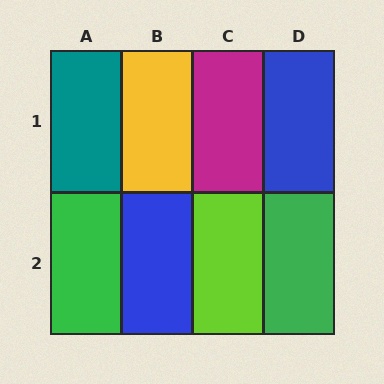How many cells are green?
2 cells are green.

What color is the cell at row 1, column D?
Blue.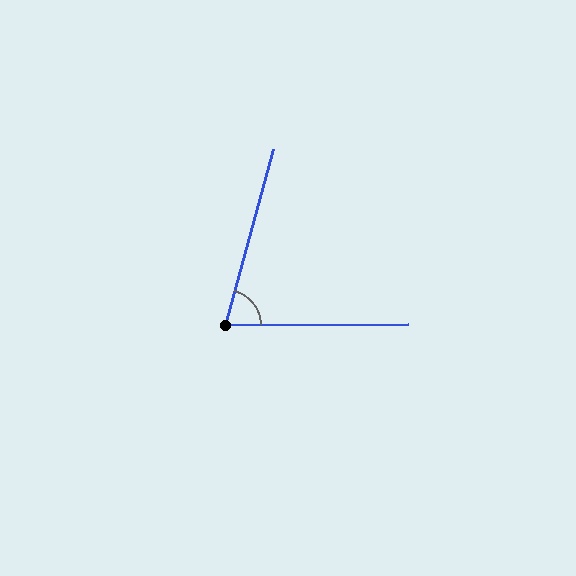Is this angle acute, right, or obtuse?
It is acute.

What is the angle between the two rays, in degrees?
Approximately 75 degrees.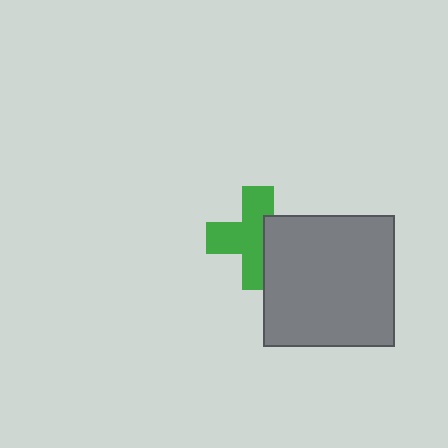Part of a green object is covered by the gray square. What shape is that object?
It is a cross.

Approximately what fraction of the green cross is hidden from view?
Roughly 34% of the green cross is hidden behind the gray square.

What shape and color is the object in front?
The object in front is a gray square.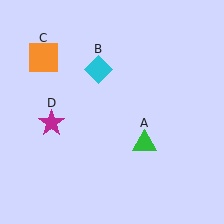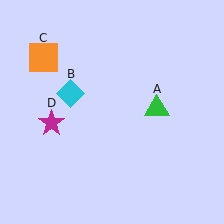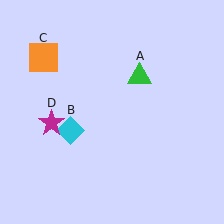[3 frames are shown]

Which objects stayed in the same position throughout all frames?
Orange square (object C) and magenta star (object D) remained stationary.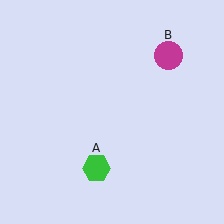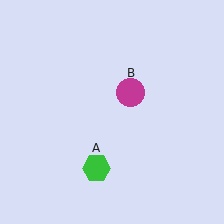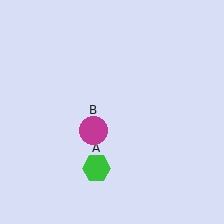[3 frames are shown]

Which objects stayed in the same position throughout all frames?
Green hexagon (object A) remained stationary.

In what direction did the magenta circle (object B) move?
The magenta circle (object B) moved down and to the left.